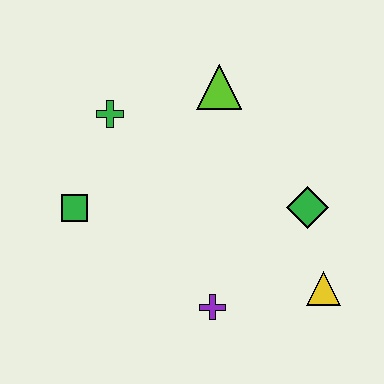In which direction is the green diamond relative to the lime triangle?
The green diamond is below the lime triangle.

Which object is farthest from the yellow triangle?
The green cross is farthest from the yellow triangle.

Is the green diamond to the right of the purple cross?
Yes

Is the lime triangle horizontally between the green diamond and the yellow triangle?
No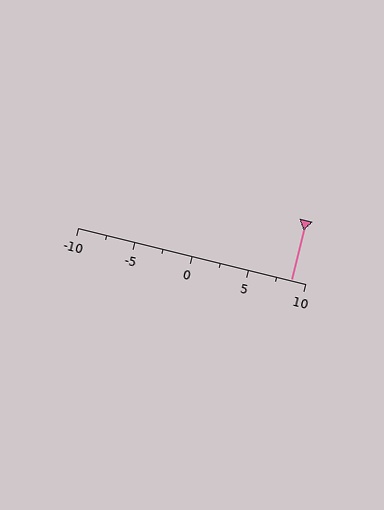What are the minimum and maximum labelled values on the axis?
The axis runs from -10 to 10.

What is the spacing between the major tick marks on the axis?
The major ticks are spaced 5 apart.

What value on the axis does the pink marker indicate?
The marker indicates approximately 8.8.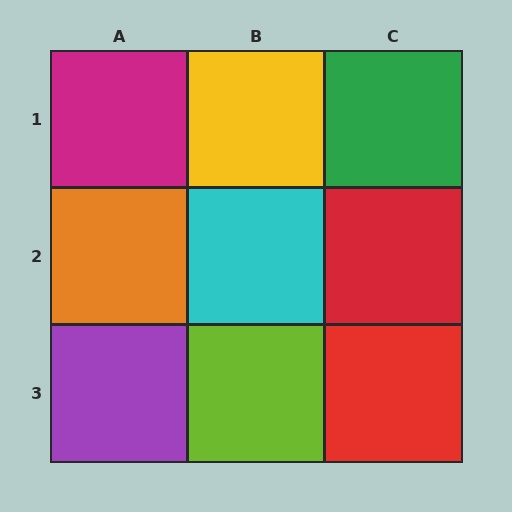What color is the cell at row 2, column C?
Red.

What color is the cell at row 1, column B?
Yellow.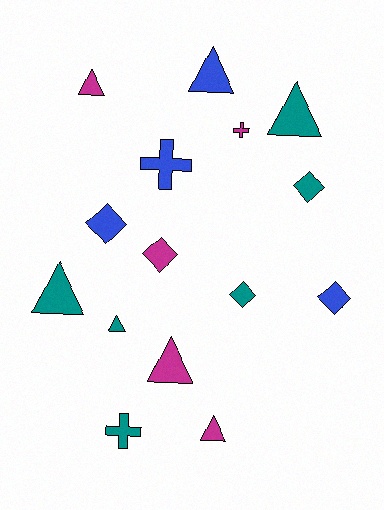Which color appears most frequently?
Teal, with 6 objects.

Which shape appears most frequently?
Triangle, with 7 objects.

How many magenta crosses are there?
There is 1 magenta cross.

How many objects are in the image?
There are 15 objects.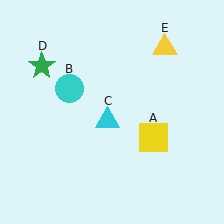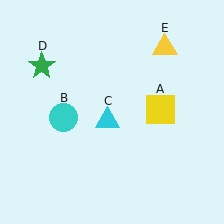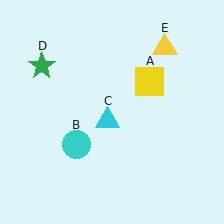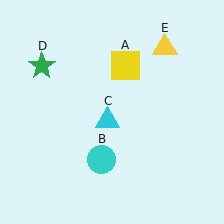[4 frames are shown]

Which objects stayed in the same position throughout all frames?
Cyan triangle (object C) and green star (object D) and yellow triangle (object E) remained stationary.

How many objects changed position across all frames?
2 objects changed position: yellow square (object A), cyan circle (object B).